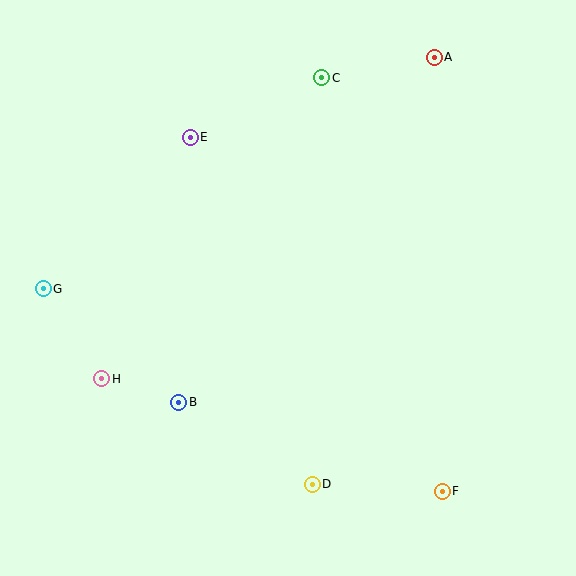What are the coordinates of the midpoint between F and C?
The midpoint between F and C is at (382, 284).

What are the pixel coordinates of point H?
Point H is at (102, 379).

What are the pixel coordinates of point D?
Point D is at (312, 484).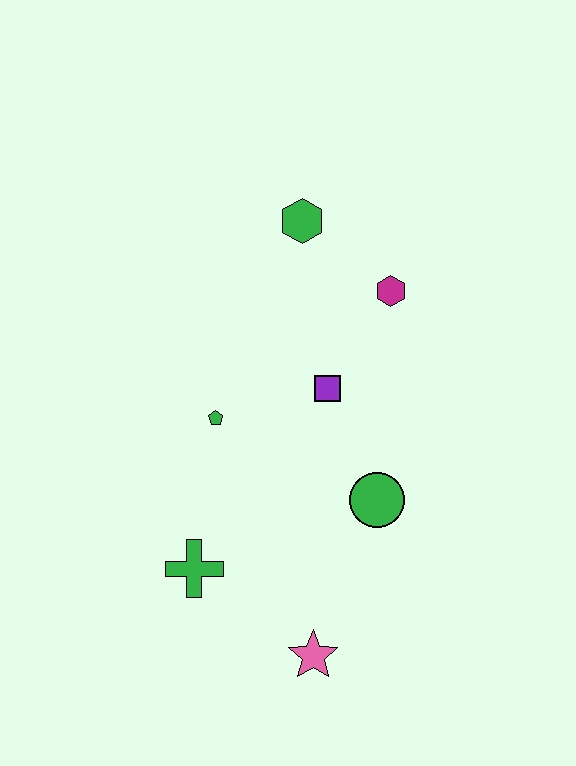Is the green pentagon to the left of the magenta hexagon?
Yes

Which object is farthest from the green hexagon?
The pink star is farthest from the green hexagon.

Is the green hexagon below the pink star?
No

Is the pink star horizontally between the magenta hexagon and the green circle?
No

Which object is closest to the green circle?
The purple square is closest to the green circle.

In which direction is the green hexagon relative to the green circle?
The green hexagon is above the green circle.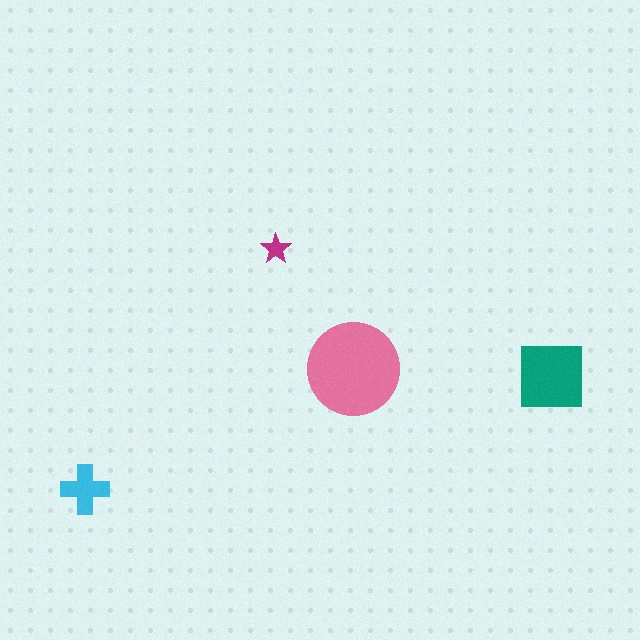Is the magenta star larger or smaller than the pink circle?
Smaller.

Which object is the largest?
The pink circle.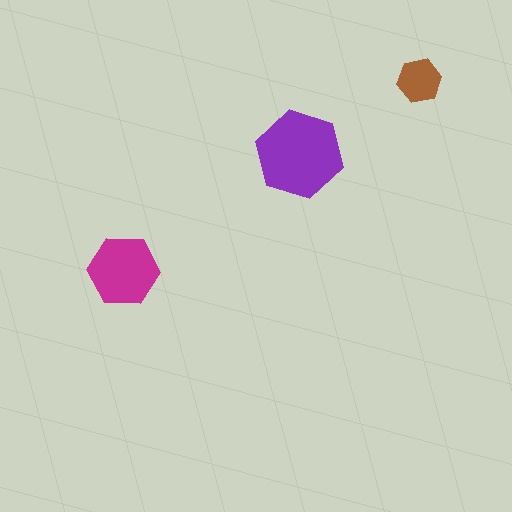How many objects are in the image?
There are 3 objects in the image.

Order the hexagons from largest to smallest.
the purple one, the magenta one, the brown one.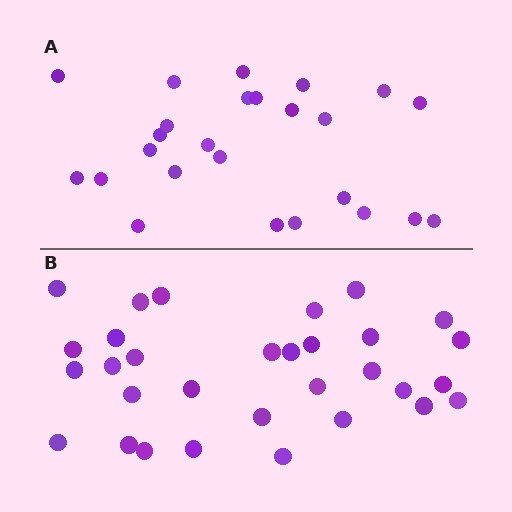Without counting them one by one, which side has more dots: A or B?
Region B (the bottom region) has more dots.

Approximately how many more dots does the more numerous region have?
Region B has about 6 more dots than region A.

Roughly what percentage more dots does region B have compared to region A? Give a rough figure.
About 25% more.